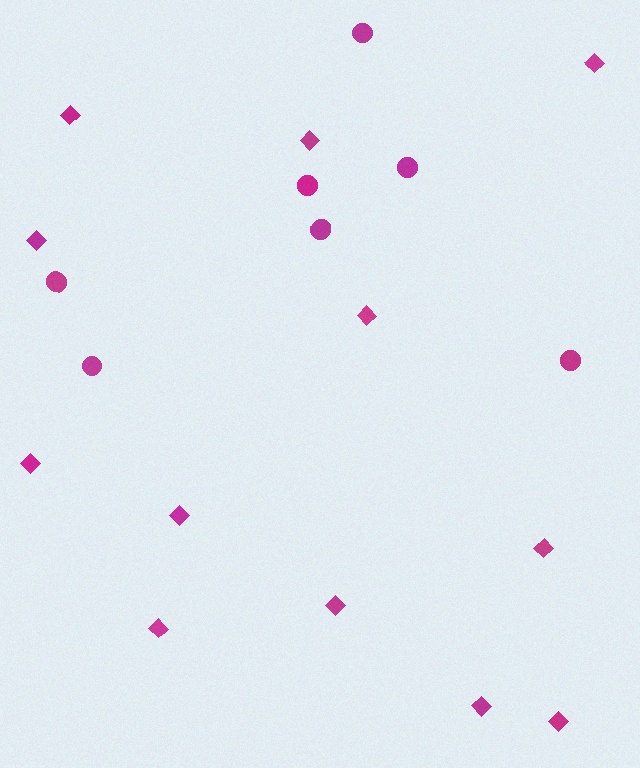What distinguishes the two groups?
There are 2 groups: one group of circles (7) and one group of diamonds (12).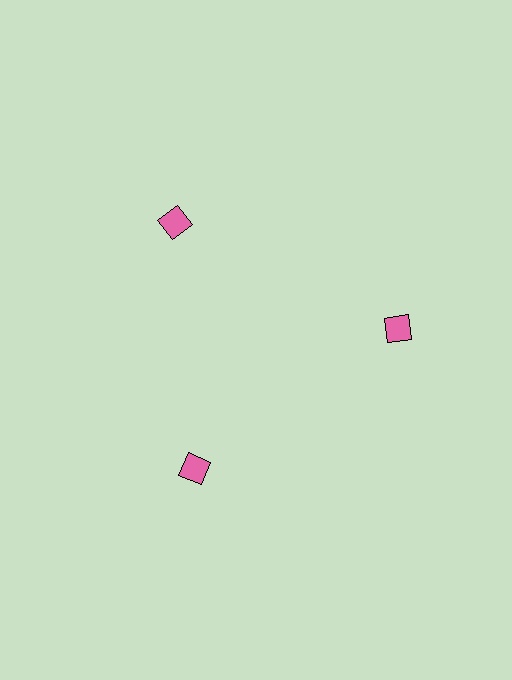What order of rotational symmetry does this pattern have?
This pattern has 3-fold rotational symmetry.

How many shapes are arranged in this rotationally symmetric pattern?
There are 3 shapes, arranged in 3 groups of 1.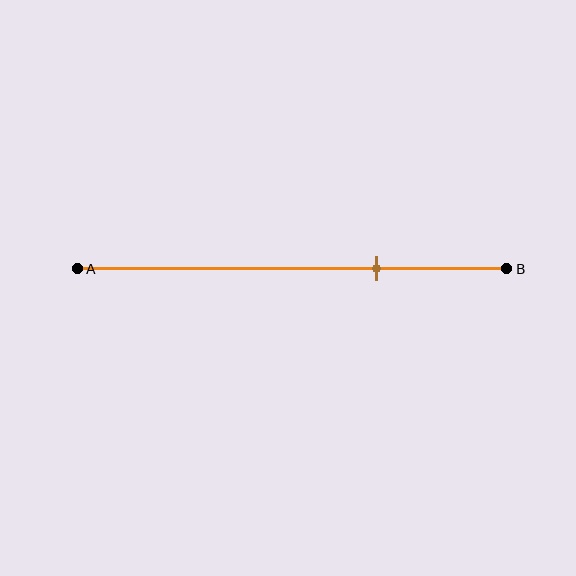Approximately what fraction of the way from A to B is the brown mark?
The brown mark is approximately 70% of the way from A to B.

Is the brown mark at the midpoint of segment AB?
No, the mark is at about 70% from A, not at the 50% midpoint.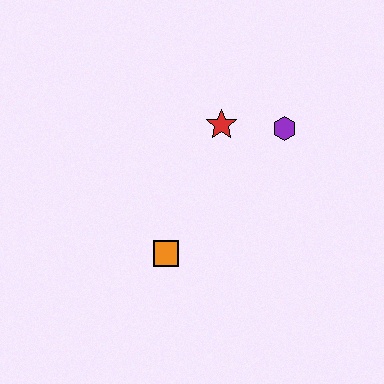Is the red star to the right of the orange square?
Yes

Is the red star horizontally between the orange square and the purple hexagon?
Yes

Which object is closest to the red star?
The purple hexagon is closest to the red star.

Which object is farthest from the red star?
The orange square is farthest from the red star.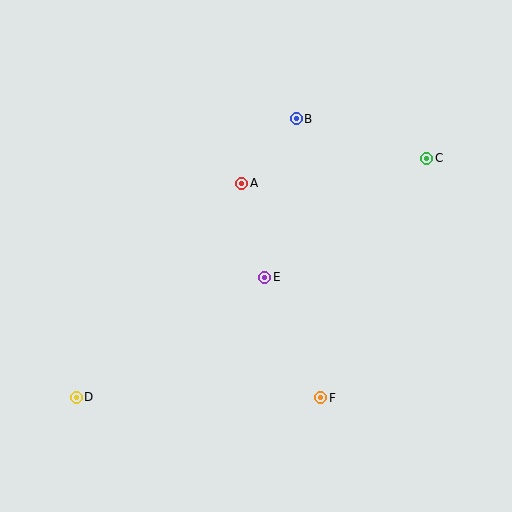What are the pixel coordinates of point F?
Point F is at (321, 398).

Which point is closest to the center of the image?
Point E at (265, 277) is closest to the center.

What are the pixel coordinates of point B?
Point B is at (296, 119).